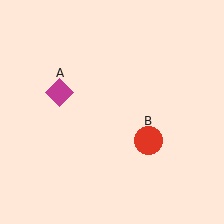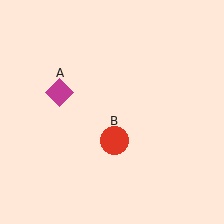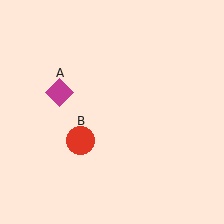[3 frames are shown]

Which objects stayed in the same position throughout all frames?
Magenta diamond (object A) remained stationary.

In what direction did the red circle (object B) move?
The red circle (object B) moved left.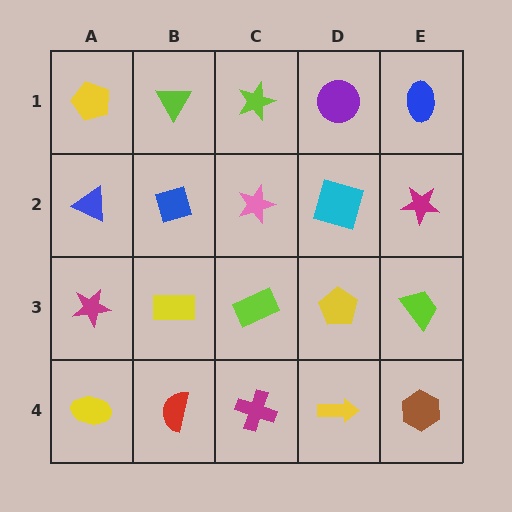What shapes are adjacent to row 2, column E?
A blue ellipse (row 1, column E), a lime trapezoid (row 3, column E), a cyan square (row 2, column D).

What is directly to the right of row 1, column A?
A lime triangle.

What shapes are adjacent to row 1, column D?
A cyan square (row 2, column D), a lime star (row 1, column C), a blue ellipse (row 1, column E).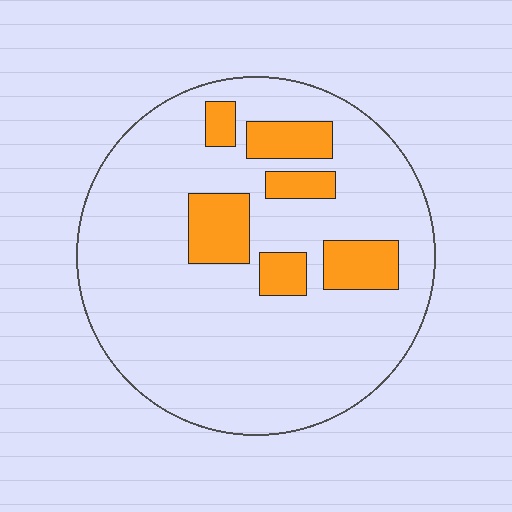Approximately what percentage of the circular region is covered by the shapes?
Approximately 15%.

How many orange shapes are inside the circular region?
6.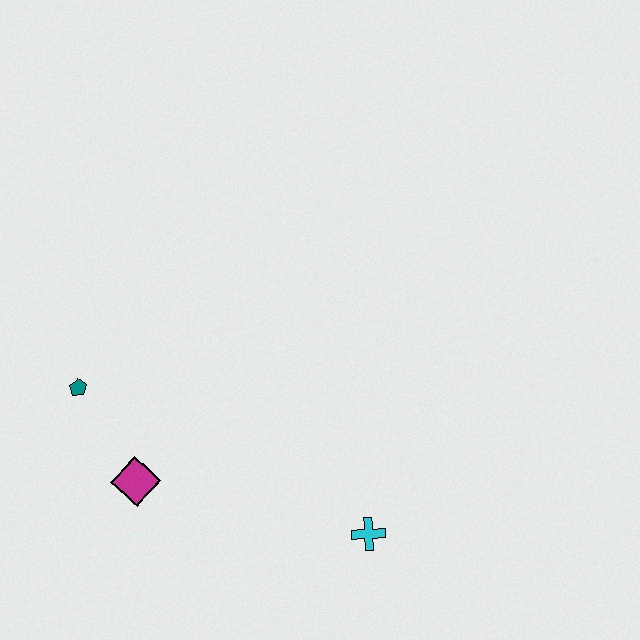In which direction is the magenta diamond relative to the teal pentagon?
The magenta diamond is below the teal pentagon.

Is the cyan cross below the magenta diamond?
Yes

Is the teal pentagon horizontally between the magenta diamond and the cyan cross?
No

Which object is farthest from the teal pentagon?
The cyan cross is farthest from the teal pentagon.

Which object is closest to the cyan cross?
The magenta diamond is closest to the cyan cross.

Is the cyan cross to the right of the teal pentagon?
Yes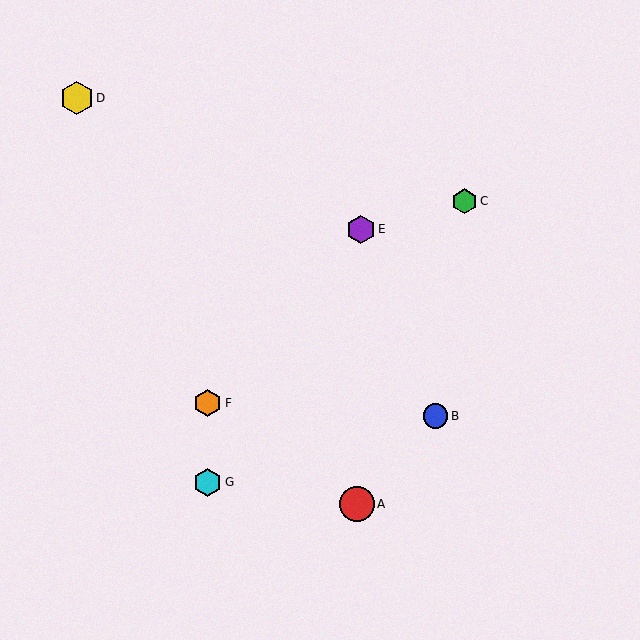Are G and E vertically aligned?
No, G is at x≈208 and E is at x≈361.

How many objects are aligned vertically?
2 objects (F, G) are aligned vertically.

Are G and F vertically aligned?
Yes, both are at x≈208.